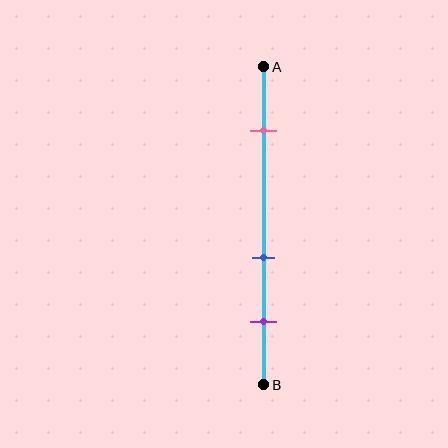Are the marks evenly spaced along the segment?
No, the marks are not evenly spaced.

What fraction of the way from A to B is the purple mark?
The purple mark is approximately 80% (0.8) of the way from A to B.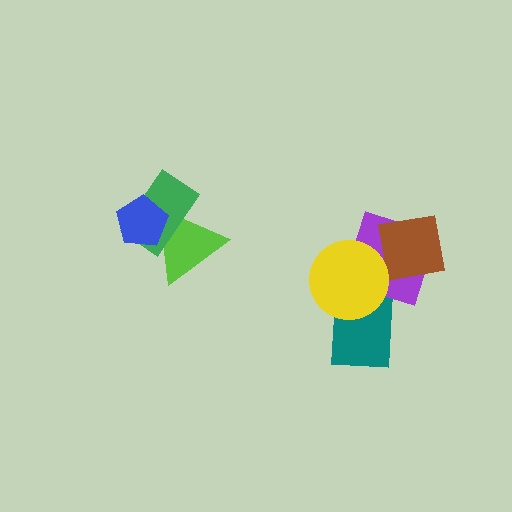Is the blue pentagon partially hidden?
No, no other shape covers it.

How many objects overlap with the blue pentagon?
2 objects overlap with the blue pentagon.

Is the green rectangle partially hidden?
Yes, it is partially covered by another shape.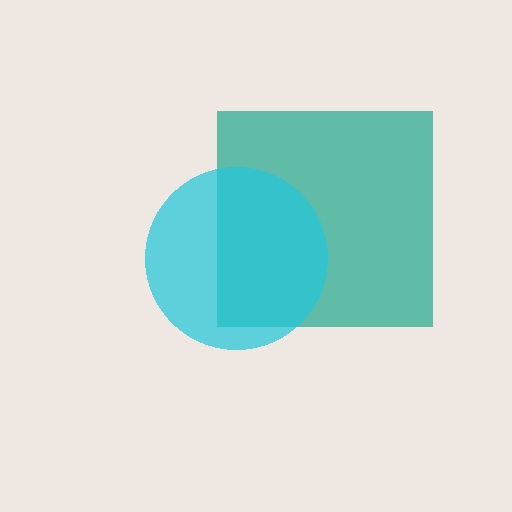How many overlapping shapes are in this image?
There are 2 overlapping shapes in the image.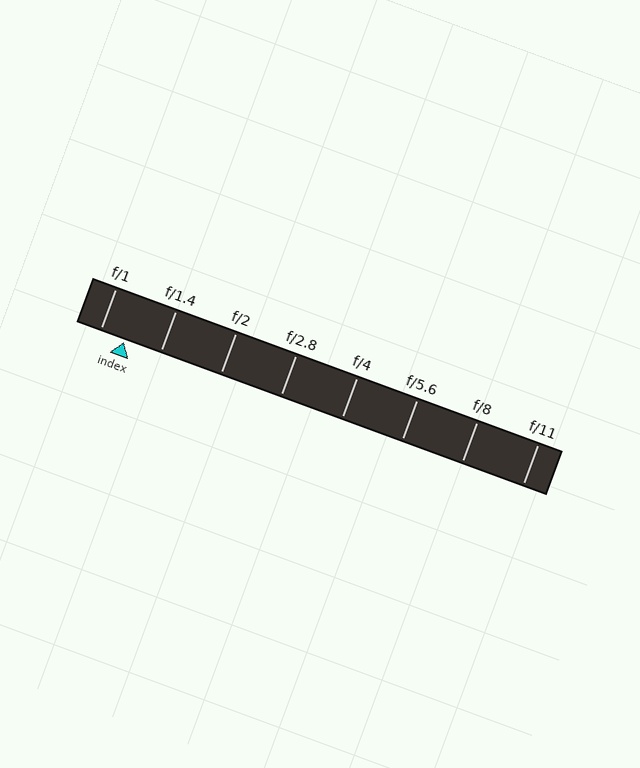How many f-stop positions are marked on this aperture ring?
There are 8 f-stop positions marked.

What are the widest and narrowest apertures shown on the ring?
The widest aperture shown is f/1 and the narrowest is f/11.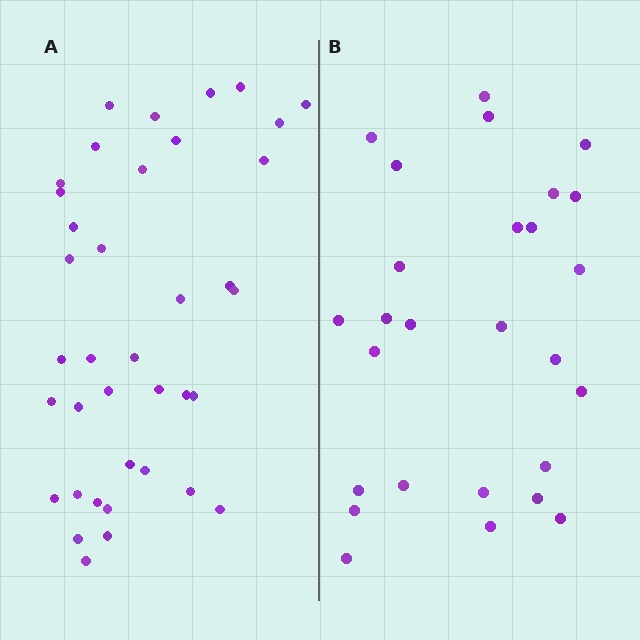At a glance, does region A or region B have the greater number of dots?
Region A (the left region) has more dots.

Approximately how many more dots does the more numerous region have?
Region A has roughly 12 or so more dots than region B.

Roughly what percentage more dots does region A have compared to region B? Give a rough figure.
About 40% more.